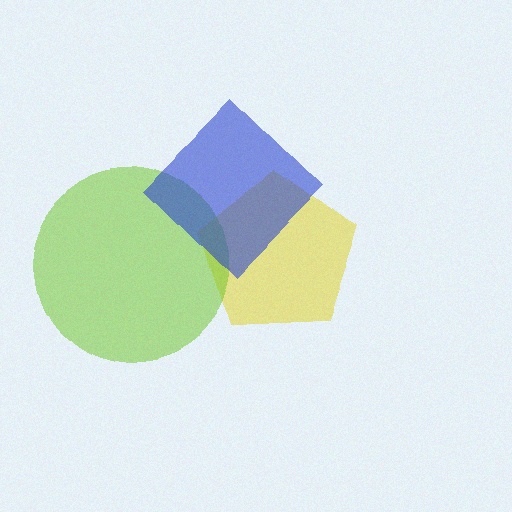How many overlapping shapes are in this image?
There are 3 overlapping shapes in the image.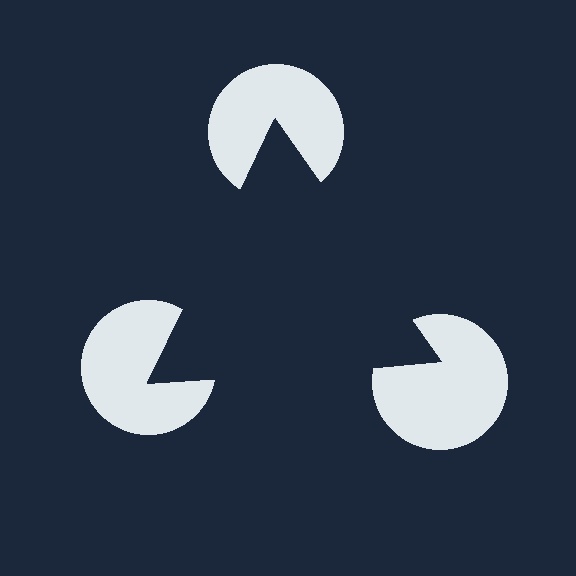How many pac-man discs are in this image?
There are 3 — one at each vertex of the illusory triangle.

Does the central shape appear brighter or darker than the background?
It typically appears slightly darker than the background, even though no actual brightness change is drawn.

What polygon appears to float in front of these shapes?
An illusory triangle — its edges are inferred from the aligned wedge cuts in the pac-man discs, not physically drawn.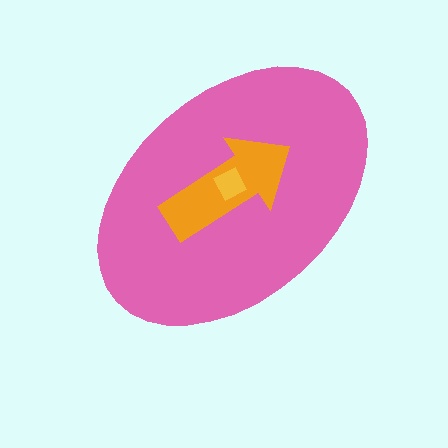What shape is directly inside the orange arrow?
The yellow diamond.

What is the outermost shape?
The pink ellipse.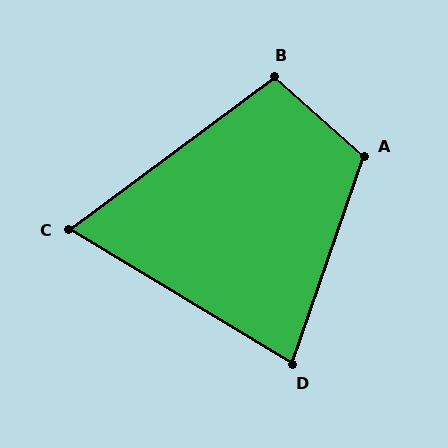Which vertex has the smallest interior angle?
C, at approximately 68 degrees.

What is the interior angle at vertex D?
Approximately 78 degrees (acute).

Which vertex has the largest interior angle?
A, at approximately 112 degrees.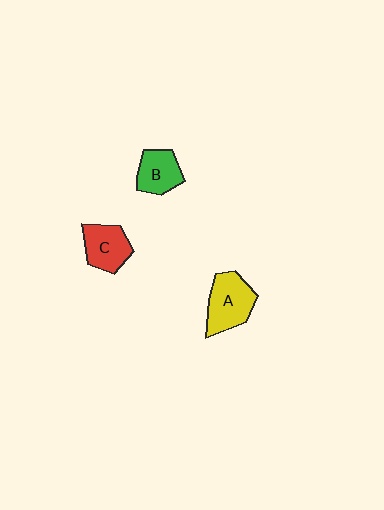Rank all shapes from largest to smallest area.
From largest to smallest: A (yellow), C (red), B (green).